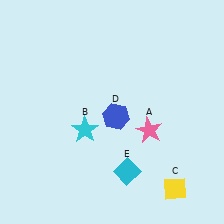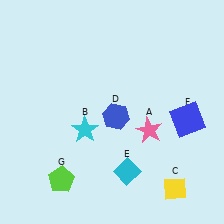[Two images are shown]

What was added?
A blue square (F), a lime pentagon (G) were added in Image 2.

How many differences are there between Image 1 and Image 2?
There are 2 differences between the two images.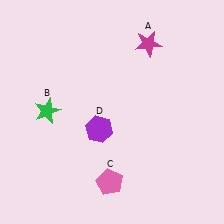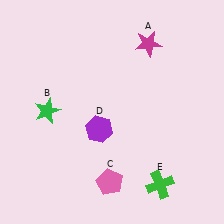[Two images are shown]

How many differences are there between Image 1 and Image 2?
There is 1 difference between the two images.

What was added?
A green cross (E) was added in Image 2.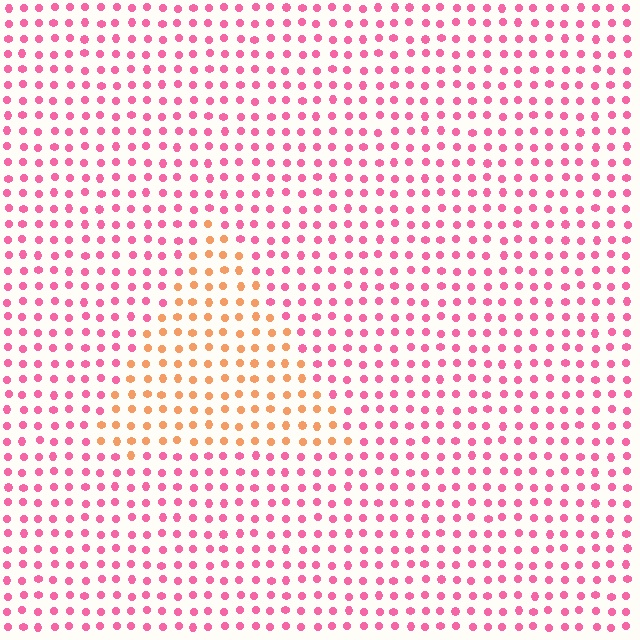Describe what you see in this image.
The image is filled with small pink elements in a uniform arrangement. A triangle-shaped region is visible where the elements are tinted to a slightly different hue, forming a subtle color boundary.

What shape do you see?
I see a triangle.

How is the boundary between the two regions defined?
The boundary is defined purely by a slight shift in hue (about 50 degrees). Spacing, size, and orientation are identical on both sides.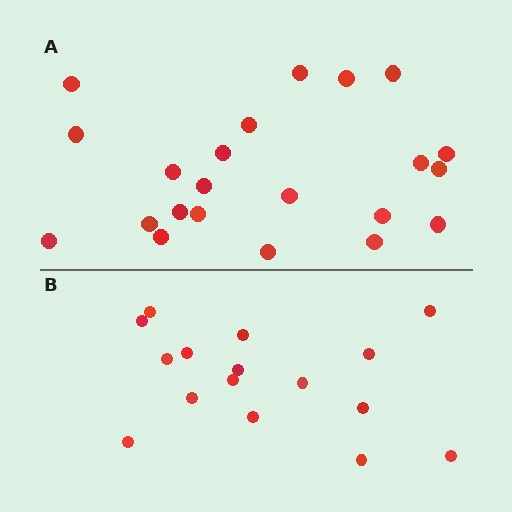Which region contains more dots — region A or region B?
Region A (the top region) has more dots.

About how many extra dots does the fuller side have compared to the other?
Region A has about 6 more dots than region B.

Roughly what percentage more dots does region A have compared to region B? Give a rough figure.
About 40% more.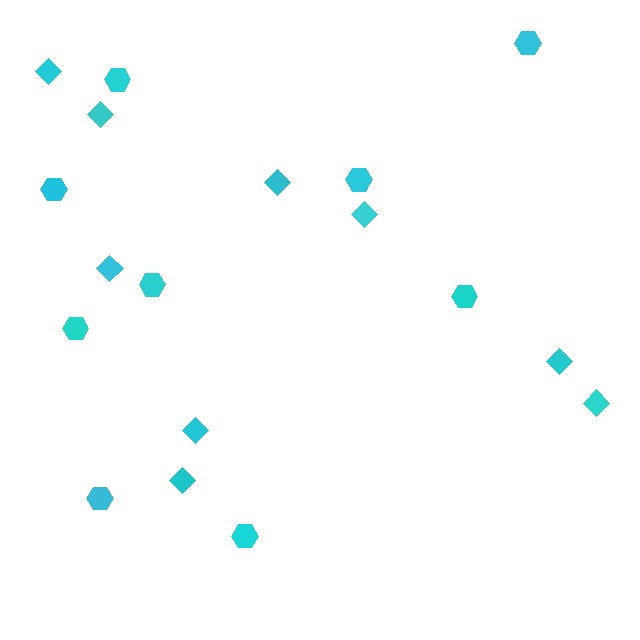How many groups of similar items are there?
There are 2 groups: one group of diamonds (9) and one group of hexagons (9).